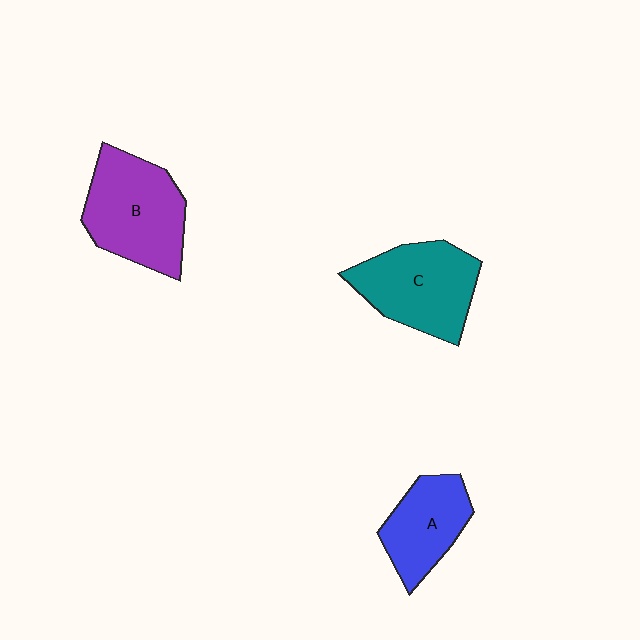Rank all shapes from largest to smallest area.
From largest to smallest: B (purple), C (teal), A (blue).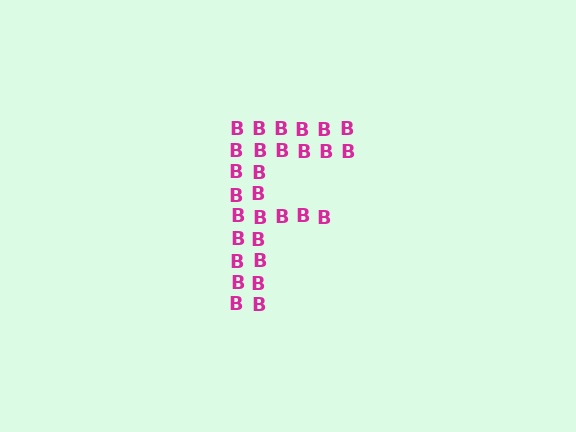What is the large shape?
The large shape is the letter F.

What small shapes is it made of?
It is made of small letter B's.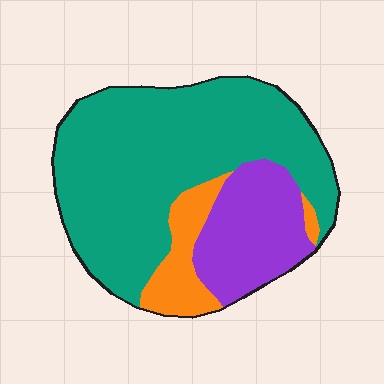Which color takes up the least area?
Orange, at roughly 10%.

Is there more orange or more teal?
Teal.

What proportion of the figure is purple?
Purple takes up about one fifth (1/5) of the figure.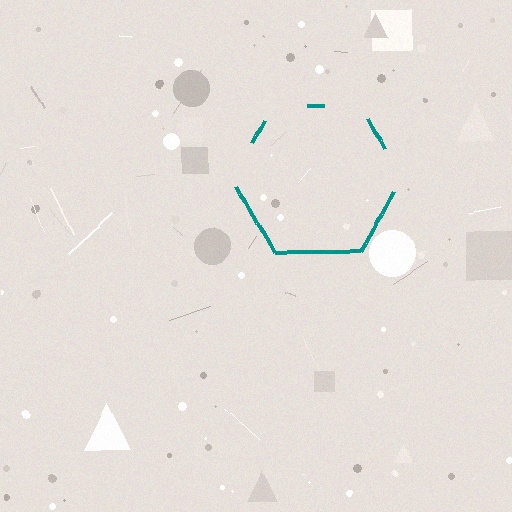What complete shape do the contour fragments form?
The contour fragments form a hexagon.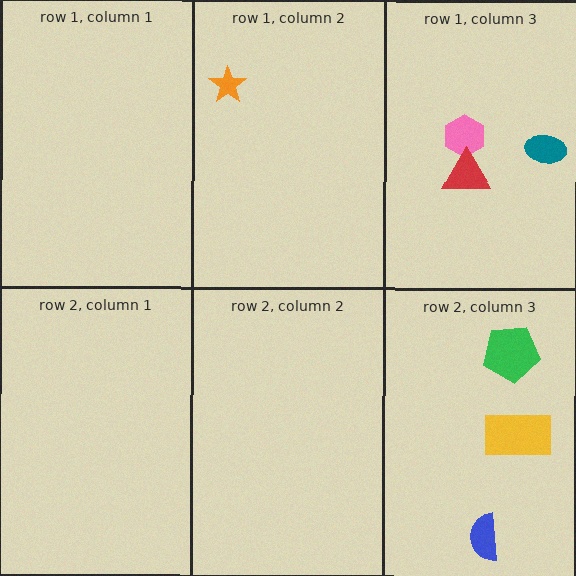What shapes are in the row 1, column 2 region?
The orange star.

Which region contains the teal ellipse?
The row 1, column 3 region.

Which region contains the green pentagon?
The row 2, column 3 region.